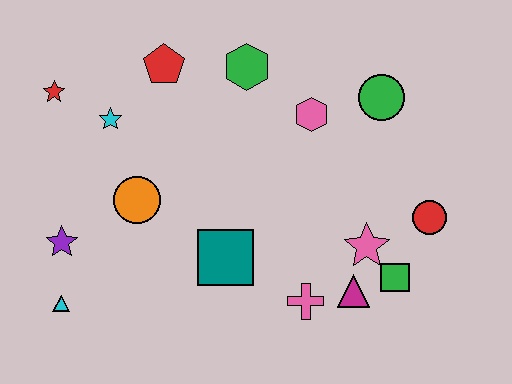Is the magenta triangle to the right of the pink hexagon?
Yes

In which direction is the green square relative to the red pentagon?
The green square is to the right of the red pentagon.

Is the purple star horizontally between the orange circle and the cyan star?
No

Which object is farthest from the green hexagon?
The cyan triangle is farthest from the green hexagon.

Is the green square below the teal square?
Yes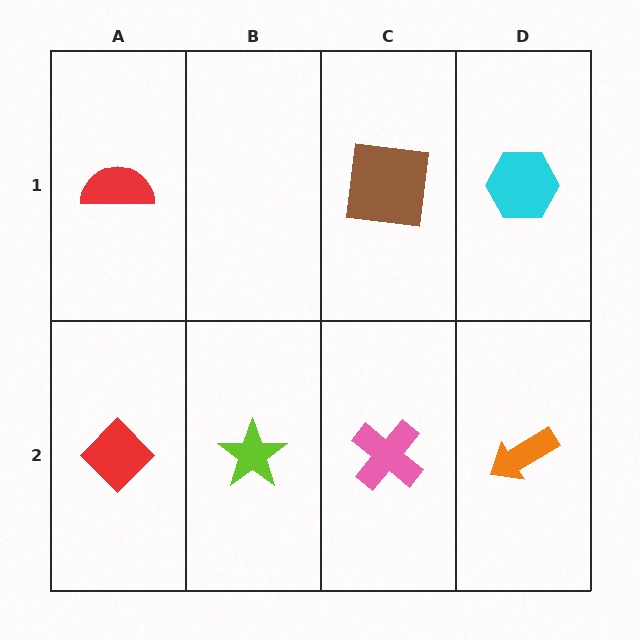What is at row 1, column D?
A cyan hexagon.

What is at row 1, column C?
A brown square.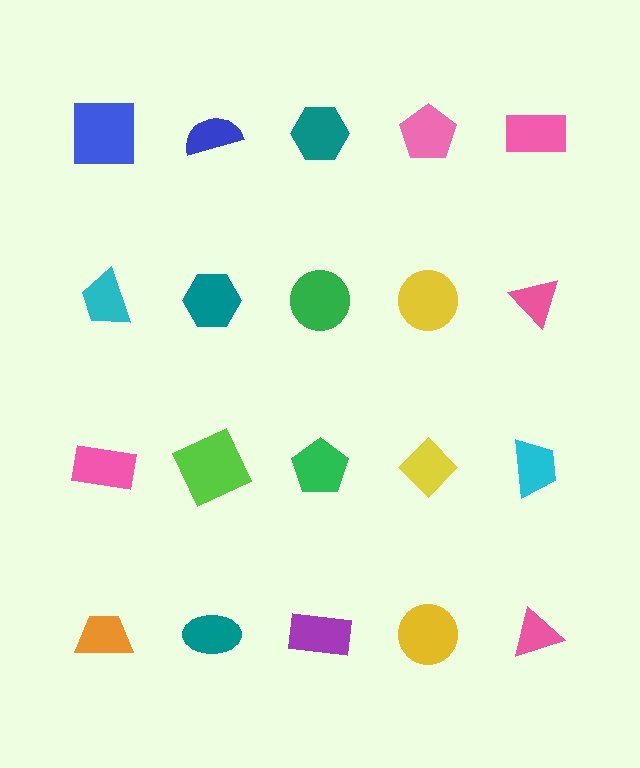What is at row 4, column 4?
A yellow circle.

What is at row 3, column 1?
A pink rectangle.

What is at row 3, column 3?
A green pentagon.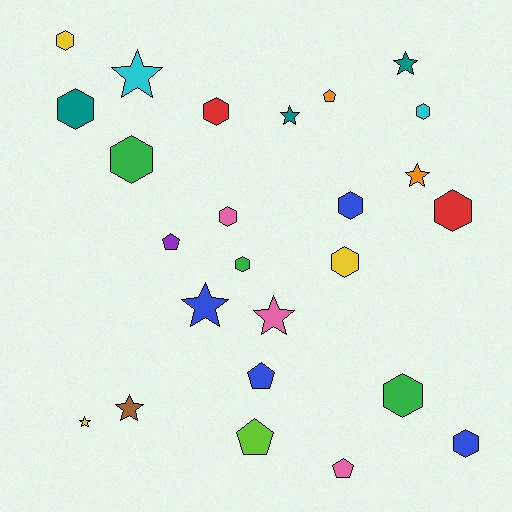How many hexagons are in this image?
There are 12 hexagons.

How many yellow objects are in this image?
There are 3 yellow objects.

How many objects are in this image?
There are 25 objects.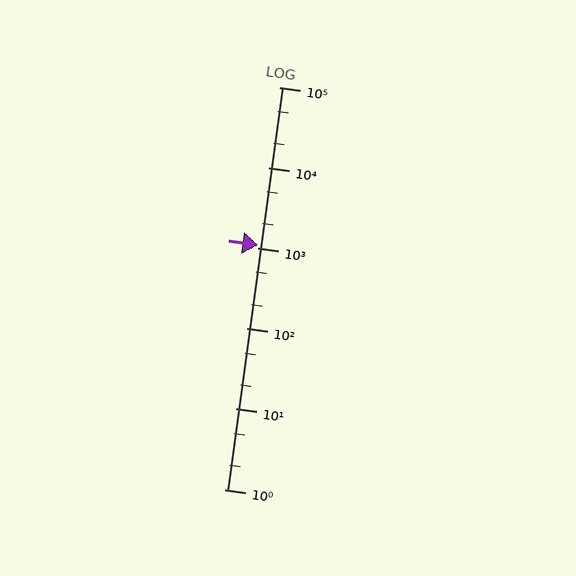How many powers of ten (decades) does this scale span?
The scale spans 5 decades, from 1 to 100000.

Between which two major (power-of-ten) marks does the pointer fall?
The pointer is between 1000 and 10000.